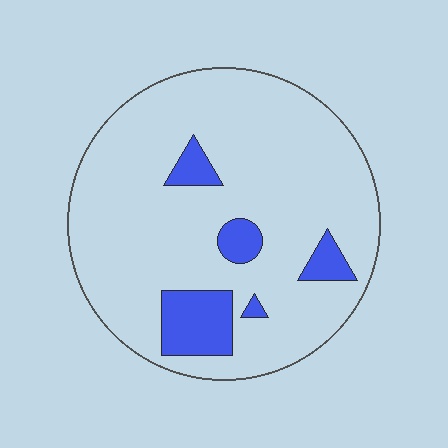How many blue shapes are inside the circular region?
5.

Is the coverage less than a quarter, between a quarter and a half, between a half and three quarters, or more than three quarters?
Less than a quarter.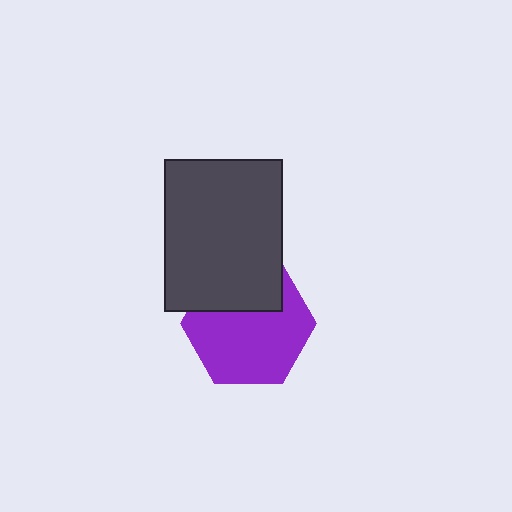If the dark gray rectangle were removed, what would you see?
You would see the complete purple hexagon.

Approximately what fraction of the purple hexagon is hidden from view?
Roughly 32% of the purple hexagon is hidden behind the dark gray rectangle.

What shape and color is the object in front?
The object in front is a dark gray rectangle.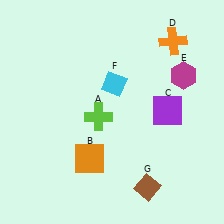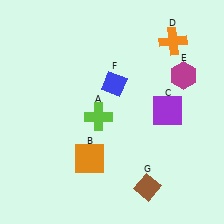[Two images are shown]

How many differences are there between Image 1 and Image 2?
There is 1 difference between the two images.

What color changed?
The diamond (F) changed from cyan in Image 1 to blue in Image 2.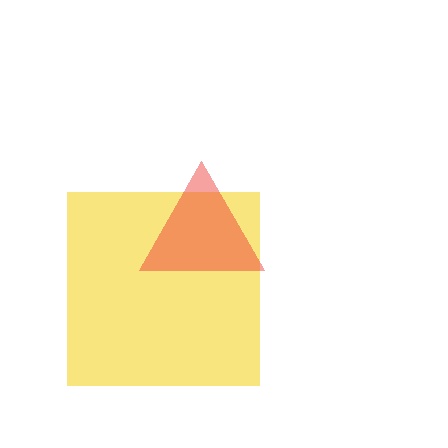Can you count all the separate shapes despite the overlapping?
Yes, there are 2 separate shapes.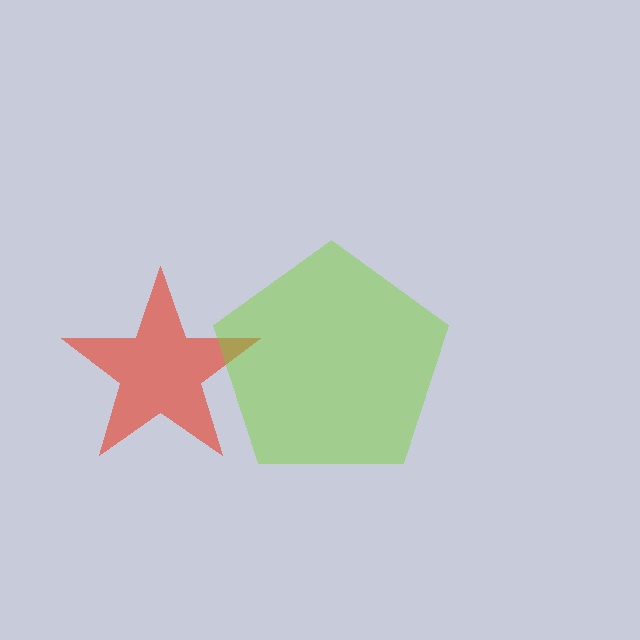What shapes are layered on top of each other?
The layered shapes are: a red star, a lime pentagon.